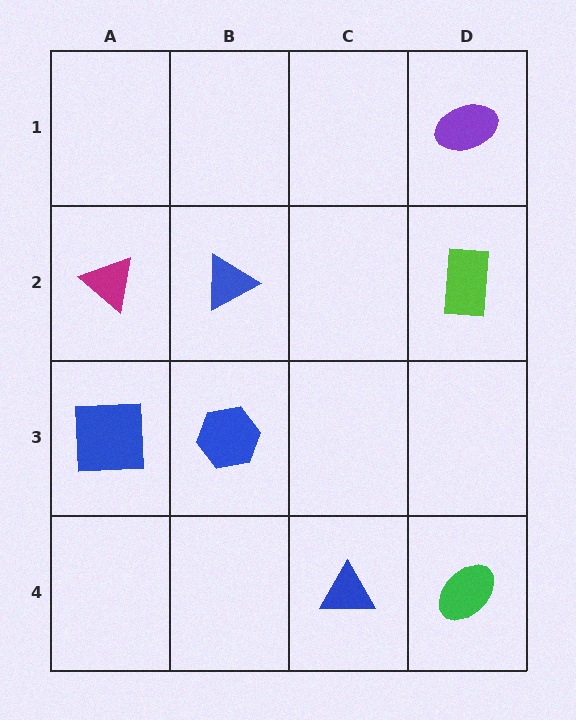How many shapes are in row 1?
1 shape.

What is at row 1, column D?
A purple ellipse.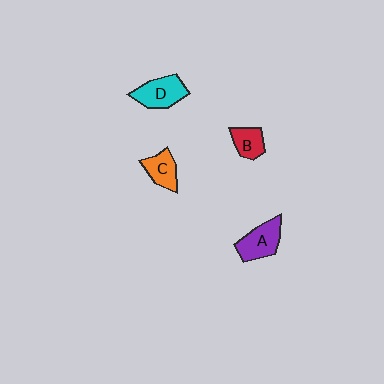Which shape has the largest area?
Shape A (purple).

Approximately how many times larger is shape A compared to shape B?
Approximately 1.5 times.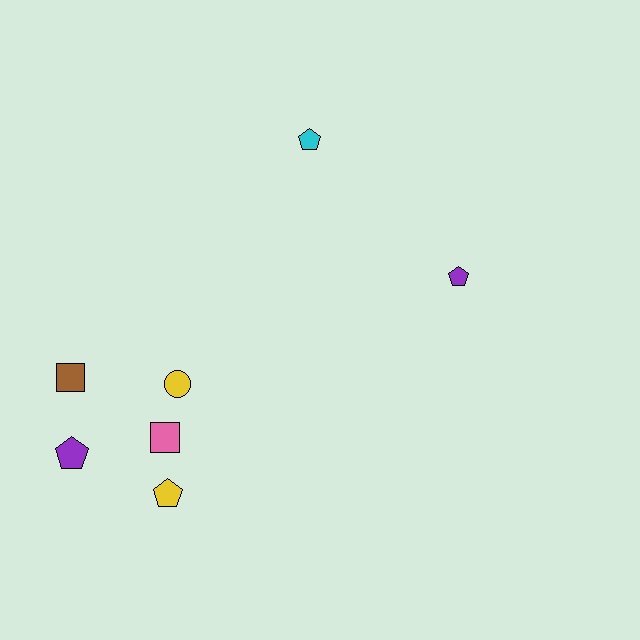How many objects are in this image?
There are 7 objects.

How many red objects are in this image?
There are no red objects.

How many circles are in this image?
There is 1 circle.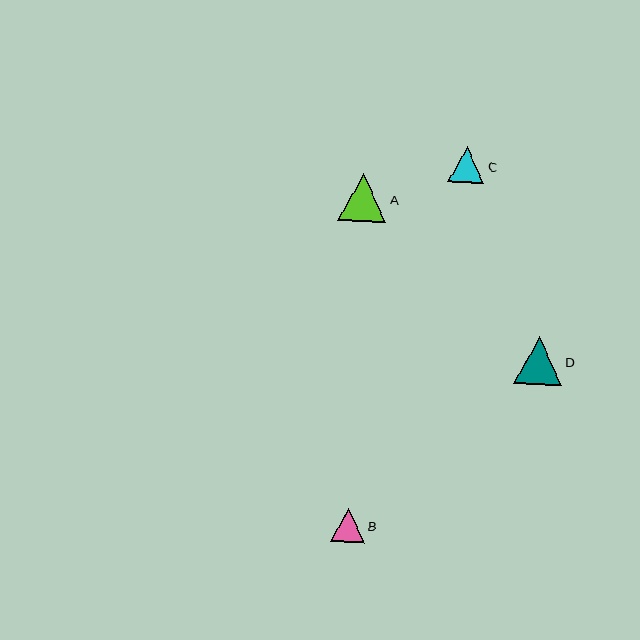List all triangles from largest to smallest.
From largest to smallest: A, D, C, B.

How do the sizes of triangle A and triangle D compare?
Triangle A and triangle D are approximately the same size.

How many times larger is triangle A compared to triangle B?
Triangle A is approximately 1.4 times the size of triangle B.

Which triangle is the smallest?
Triangle B is the smallest with a size of approximately 34 pixels.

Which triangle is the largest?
Triangle A is the largest with a size of approximately 48 pixels.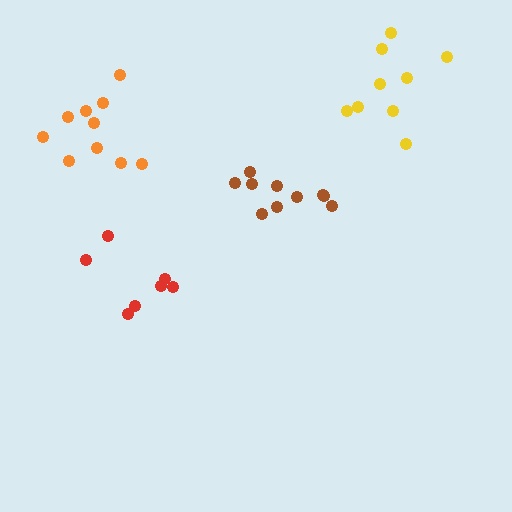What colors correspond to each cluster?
The clusters are colored: orange, red, brown, yellow.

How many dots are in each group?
Group 1: 10 dots, Group 2: 7 dots, Group 3: 10 dots, Group 4: 9 dots (36 total).